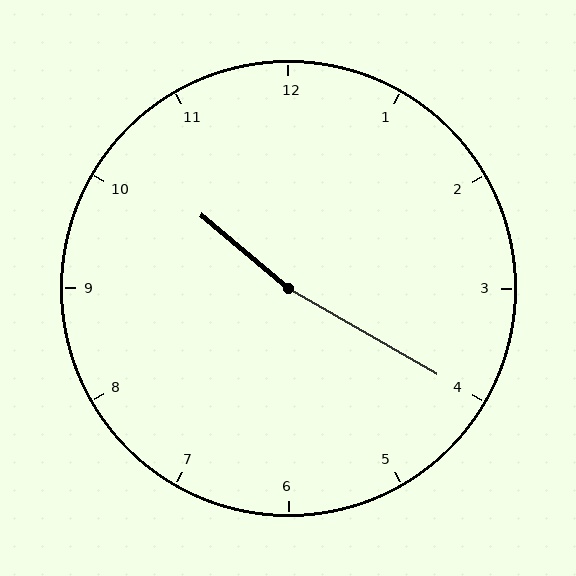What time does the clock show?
10:20.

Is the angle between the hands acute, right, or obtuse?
It is obtuse.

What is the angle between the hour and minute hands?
Approximately 170 degrees.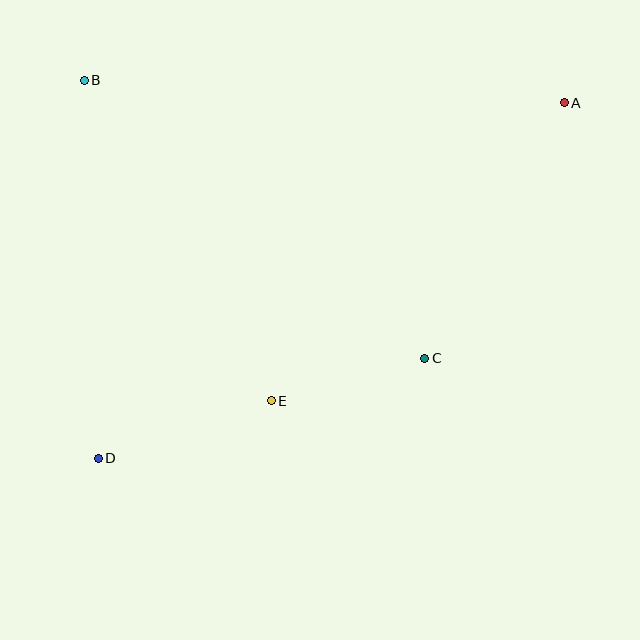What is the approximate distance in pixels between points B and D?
The distance between B and D is approximately 378 pixels.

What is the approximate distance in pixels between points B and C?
The distance between B and C is approximately 440 pixels.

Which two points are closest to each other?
Points C and E are closest to each other.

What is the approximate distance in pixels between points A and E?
The distance between A and E is approximately 418 pixels.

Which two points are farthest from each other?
Points A and D are farthest from each other.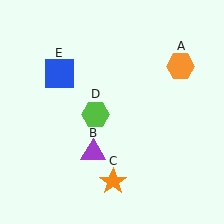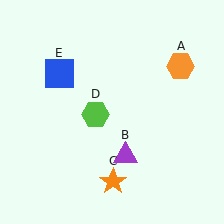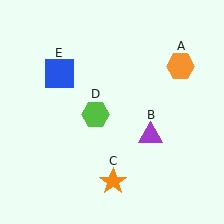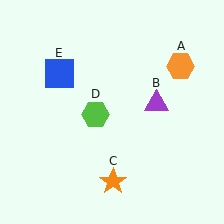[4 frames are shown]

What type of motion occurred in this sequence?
The purple triangle (object B) rotated counterclockwise around the center of the scene.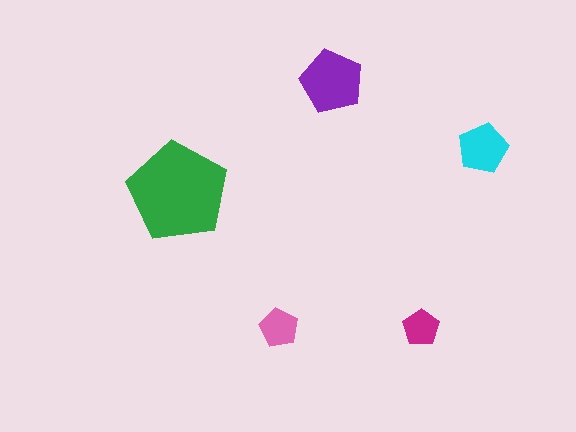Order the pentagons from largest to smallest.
the green one, the purple one, the cyan one, the pink one, the magenta one.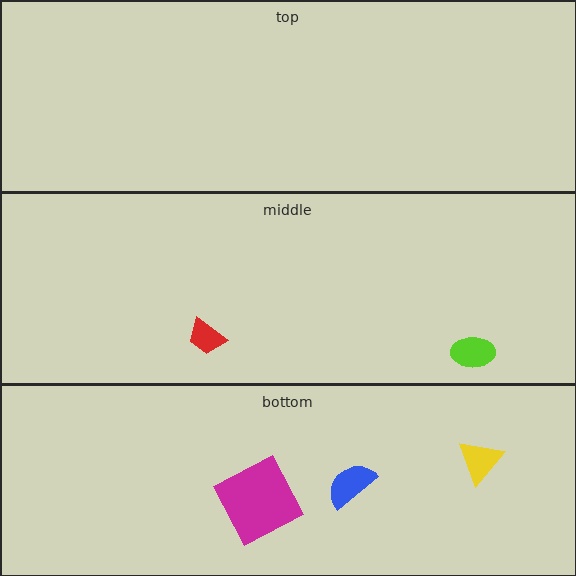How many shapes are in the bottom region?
3.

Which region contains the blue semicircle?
The bottom region.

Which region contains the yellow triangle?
The bottom region.